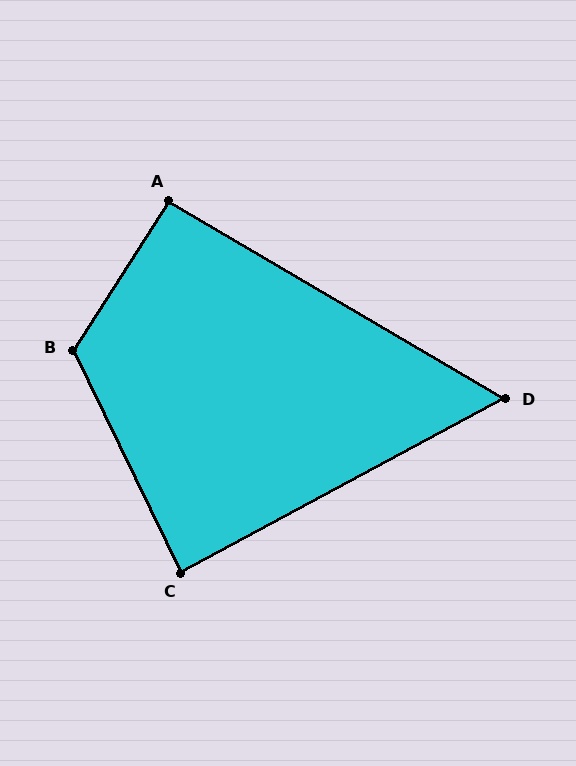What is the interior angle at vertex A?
Approximately 92 degrees (approximately right).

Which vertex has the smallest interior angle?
D, at approximately 59 degrees.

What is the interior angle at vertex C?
Approximately 88 degrees (approximately right).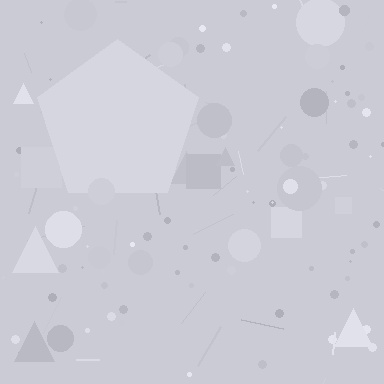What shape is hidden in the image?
A pentagon is hidden in the image.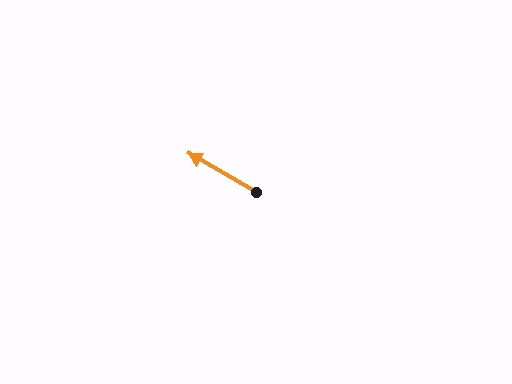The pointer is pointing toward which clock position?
Roughly 10 o'clock.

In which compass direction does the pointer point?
Northwest.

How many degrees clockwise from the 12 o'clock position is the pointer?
Approximately 300 degrees.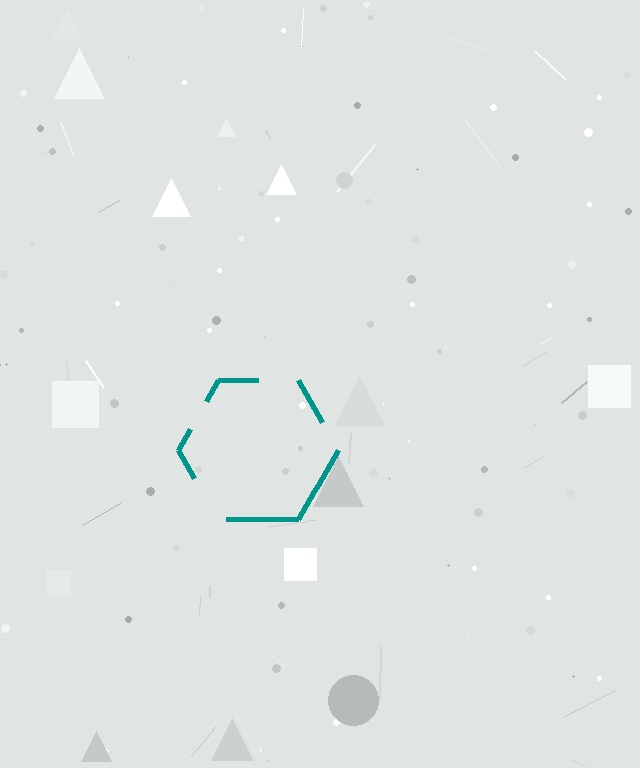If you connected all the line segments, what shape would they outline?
They would outline a hexagon.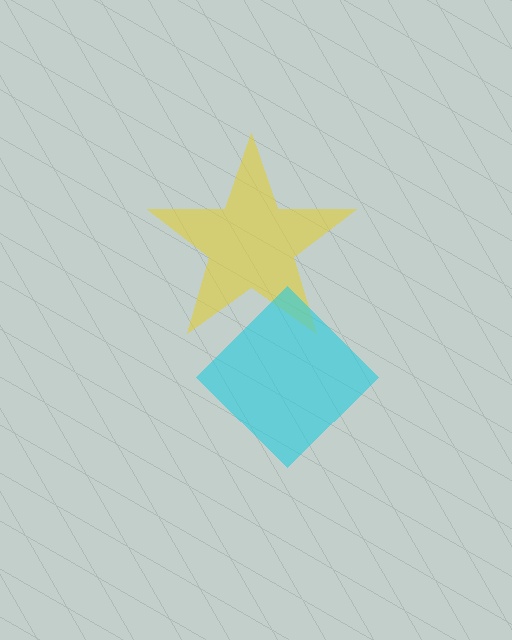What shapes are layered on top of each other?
The layered shapes are: a yellow star, a cyan diamond.